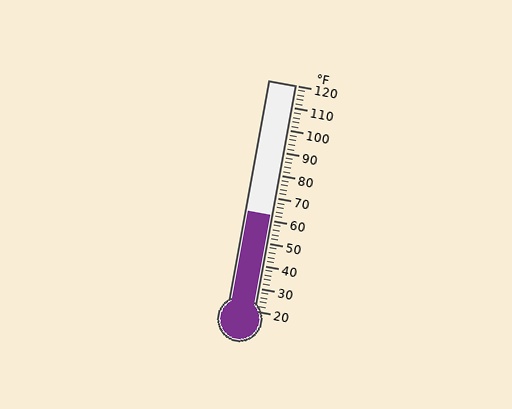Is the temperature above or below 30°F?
The temperature is above 30°F.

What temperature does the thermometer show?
The thermometer shows approximately 62°F.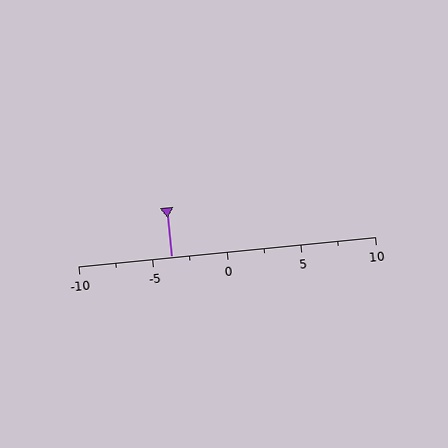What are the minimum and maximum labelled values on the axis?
The axis runs from -10 to 10.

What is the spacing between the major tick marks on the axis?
The major ticks are spaced 5 apart.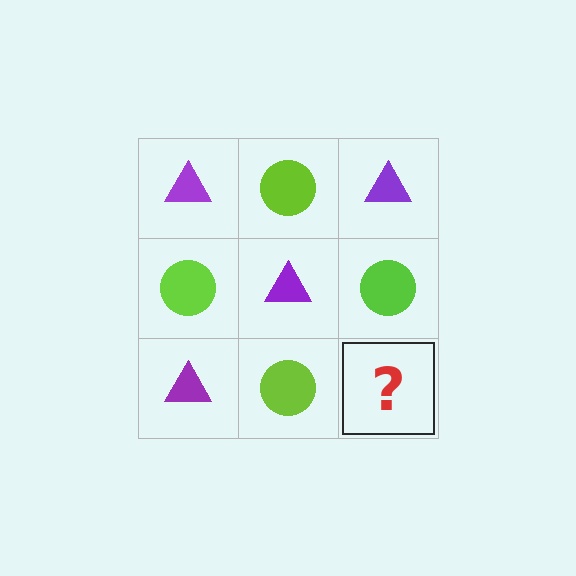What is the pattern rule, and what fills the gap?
The rule is that it alternates purple triangle and lime circle in a checkerboard pattern. The gap should be filled with a purple triangle.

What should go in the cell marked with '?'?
The missing cell should contain a purple triangle.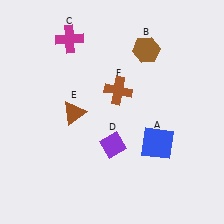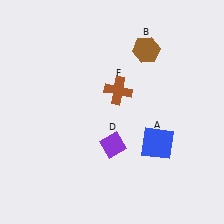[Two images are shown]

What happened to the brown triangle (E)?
The brown triangle (E) was removed in Image 2. It was in the bottom-left area of Image 1.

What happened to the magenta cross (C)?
The magenta cross (C) was removed in Image 2. It was in the top-left area of Image 1.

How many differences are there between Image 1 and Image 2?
There are 2 differences between the two images.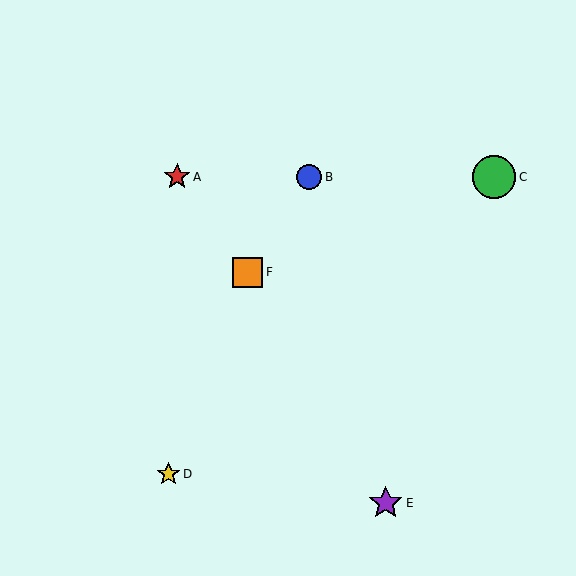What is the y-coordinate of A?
Object A is at y≈177.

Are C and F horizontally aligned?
No, C is at y≈177 and F is at y≈272.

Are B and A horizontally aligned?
Yes, both are at y≈177.